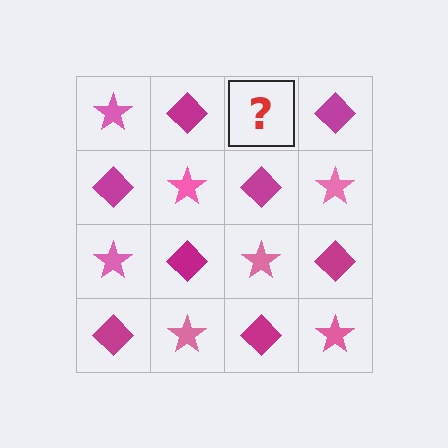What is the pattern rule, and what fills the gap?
The rule is that it alternates pink star and magenta diamond in a checkerboard pattern. The gap should be filled with a pink star.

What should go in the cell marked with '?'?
The missing cell should contain a pink star.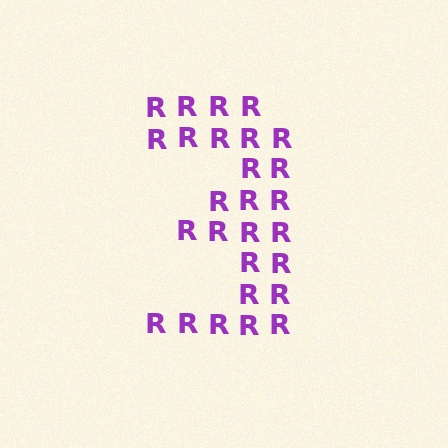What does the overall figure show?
The overall figure shows the digit 3.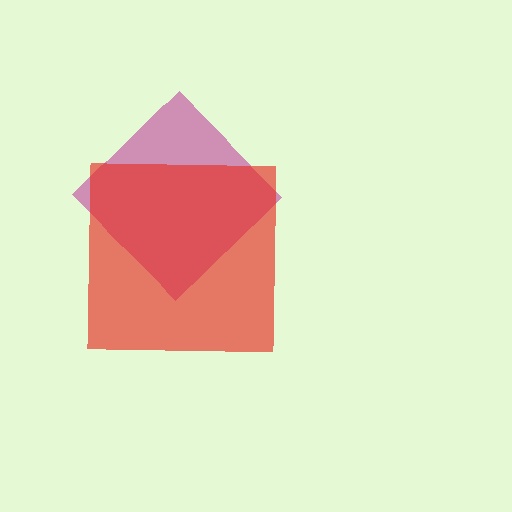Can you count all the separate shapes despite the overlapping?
Yes, there are 2 separate shapes.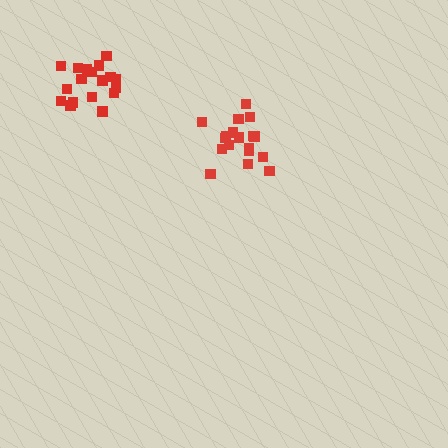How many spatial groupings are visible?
There are 2 spatial groupings.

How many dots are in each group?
Group 1: 18 dots, Group 2: 18 dots (36 total).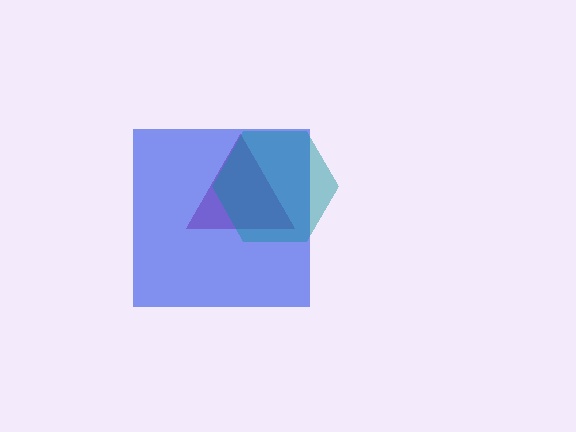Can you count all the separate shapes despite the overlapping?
Yes, there are 3 separate shapes.